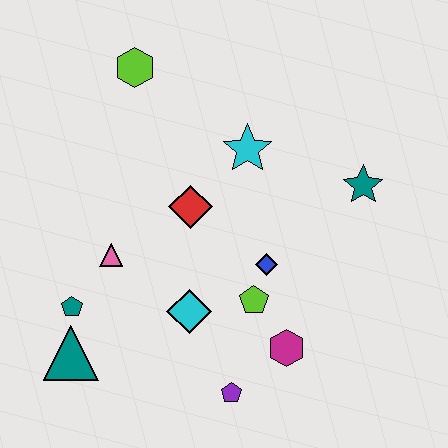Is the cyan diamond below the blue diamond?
Yes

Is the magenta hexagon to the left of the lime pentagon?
No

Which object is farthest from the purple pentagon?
The lime hexagon is farthest from the purple pentagon.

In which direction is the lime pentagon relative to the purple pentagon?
The lime pentagon is above the purple pentagon.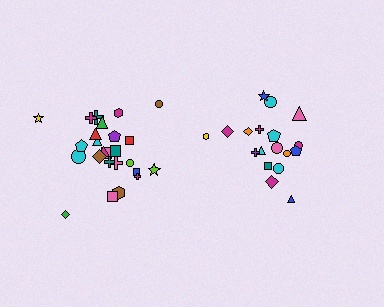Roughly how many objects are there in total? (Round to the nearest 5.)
Roughly 45 objects in total.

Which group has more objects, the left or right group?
The left group.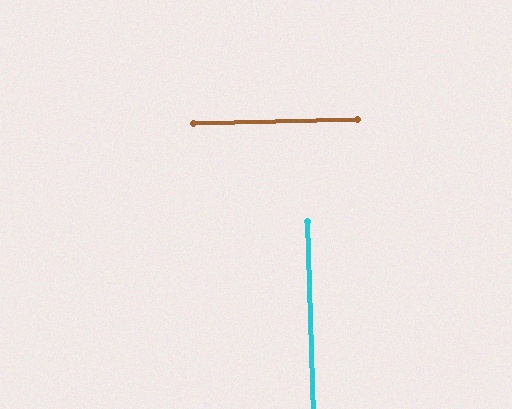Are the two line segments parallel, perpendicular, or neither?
Perpendicular — they meet at approximately 90°.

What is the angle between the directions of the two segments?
Approximately 90 degrees.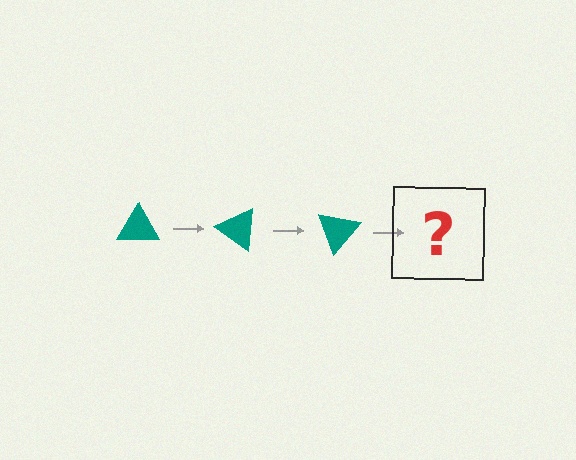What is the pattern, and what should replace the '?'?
The pattern is that the triangle rotates 35 degrees each step. The '?' should be a teal triangle rotated 105 degrees.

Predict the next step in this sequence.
The next step is a teal triangle rotated 105 degrees.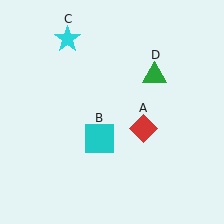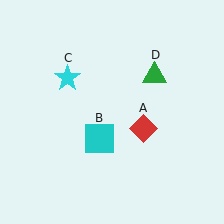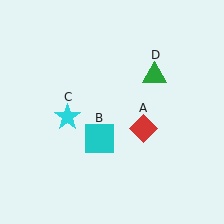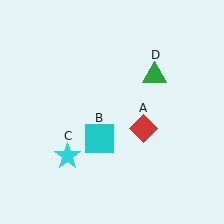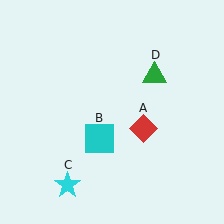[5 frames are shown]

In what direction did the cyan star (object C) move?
The cyan star (object C) moved down.